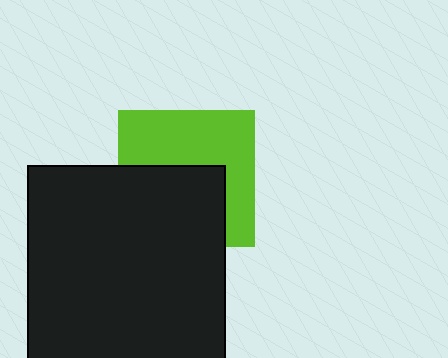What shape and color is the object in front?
The object in front is a black rectangle.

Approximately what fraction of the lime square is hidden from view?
Roughly 47% of the lime square is hidden behind the black rectangle.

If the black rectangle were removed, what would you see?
You would see the complete lime square.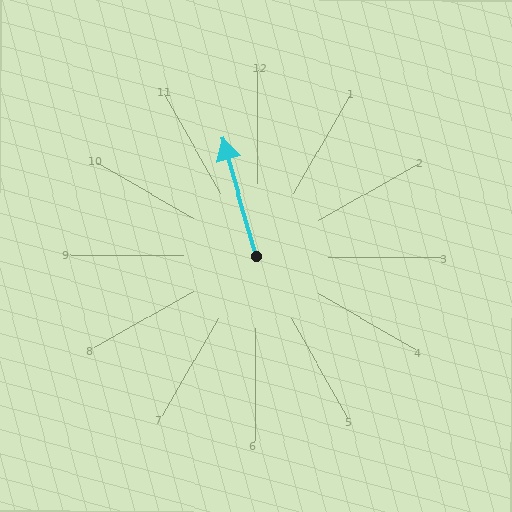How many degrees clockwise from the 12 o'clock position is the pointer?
Approximately 344 degrees.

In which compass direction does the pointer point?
North.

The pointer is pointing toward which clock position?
Roughly 11 o'clock.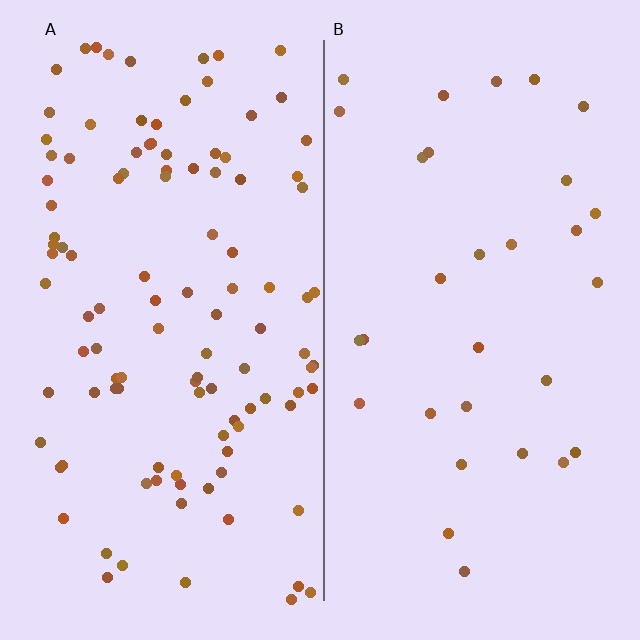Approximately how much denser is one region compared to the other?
Approximately 3.6× — region A over region B.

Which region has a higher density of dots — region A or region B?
A (the left).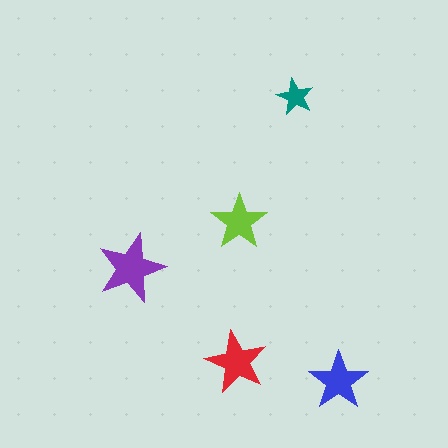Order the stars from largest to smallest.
the purple one, the red one, the blue one, the lime one, the teal one.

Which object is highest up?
The teal star is topmost.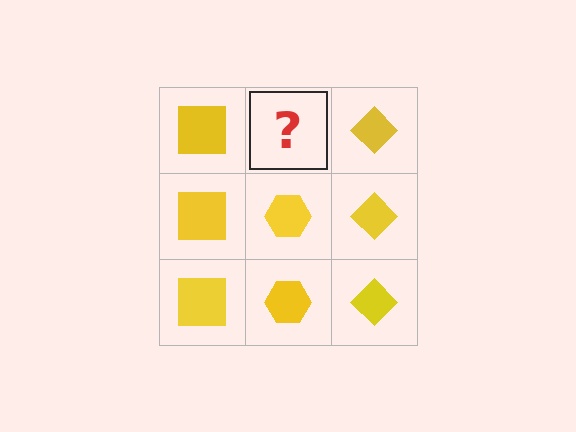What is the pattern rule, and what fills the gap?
The rule is that each column has a consistent shape. The gap should be filled with a yellow hexagon.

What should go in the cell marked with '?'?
The missing cell should contain a yellow hexagon.